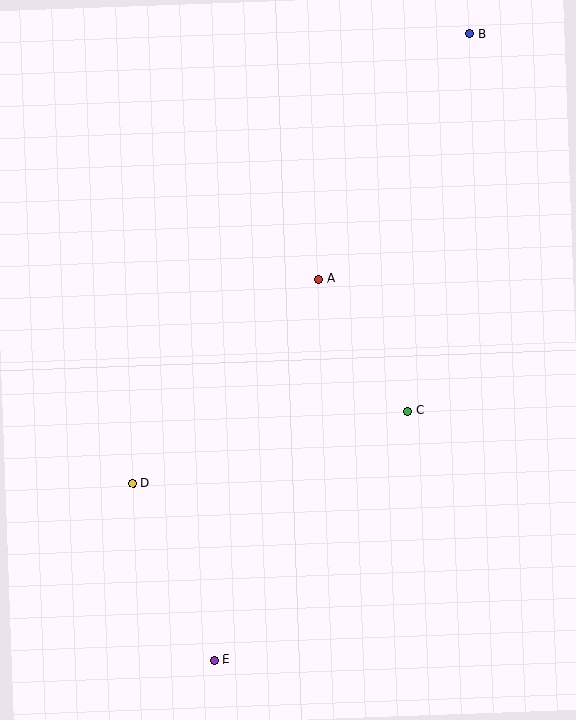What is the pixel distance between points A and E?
The distance between A and E is 395 pixels.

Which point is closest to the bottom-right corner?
Point C is closest to the bottom-right corner.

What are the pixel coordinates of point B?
Point B is at (470, 34).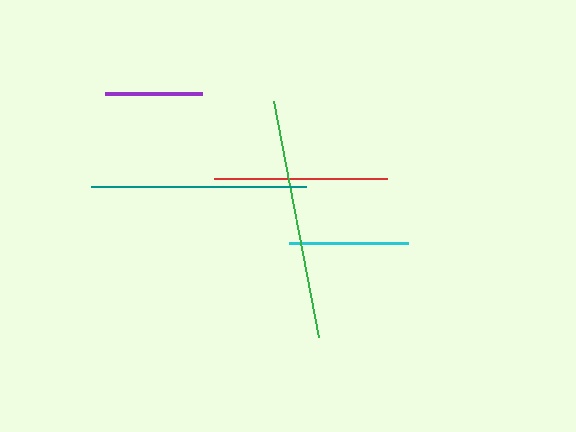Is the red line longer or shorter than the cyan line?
The red line is longer than the cyan line.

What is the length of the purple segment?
The purple segment is approximately 98 pixels long.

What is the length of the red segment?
The red segment is approximately 173 pixels long.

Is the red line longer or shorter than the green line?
The green line is longer than the red line.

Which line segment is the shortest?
The purple line is the shortest at approximately 98 pixels.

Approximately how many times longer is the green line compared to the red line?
The green line is approximately 1.4 times the length of the red line.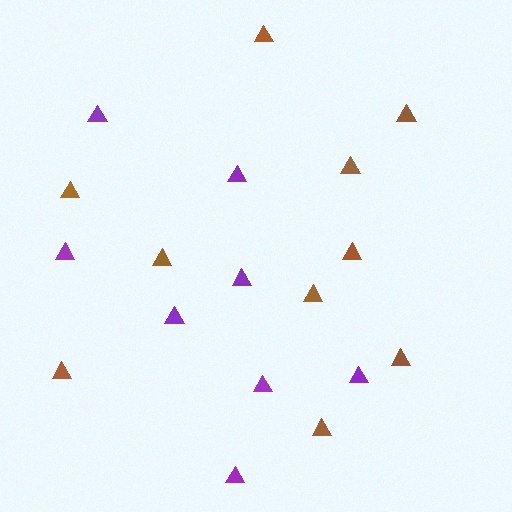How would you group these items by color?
There are 2 groups: one group of purple triangles (8) and one group of brown triangles (10).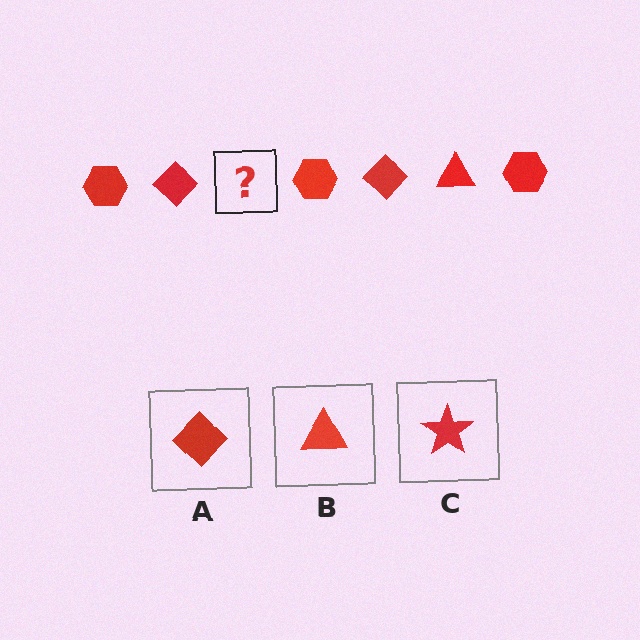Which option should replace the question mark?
Option B.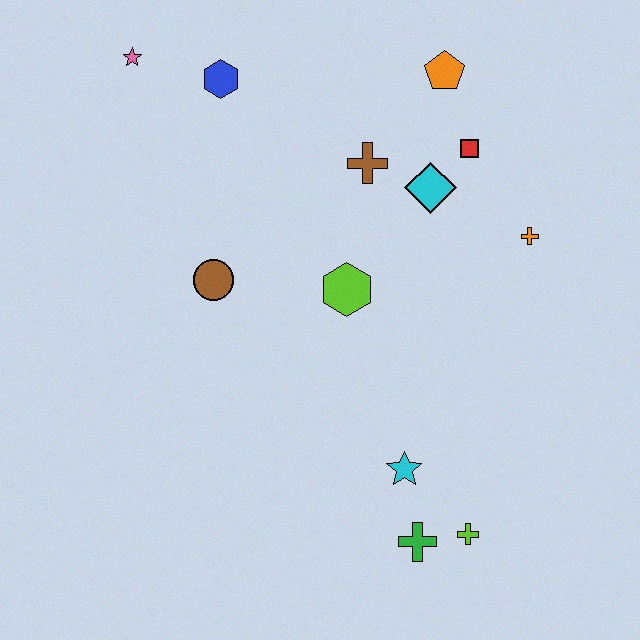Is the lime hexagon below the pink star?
Yes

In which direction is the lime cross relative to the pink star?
The lime cross is below the pink star.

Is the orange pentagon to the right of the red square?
No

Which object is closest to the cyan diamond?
The red square is closest to the cyan diamond.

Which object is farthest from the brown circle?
The lime cross is farthest from the brown circle.